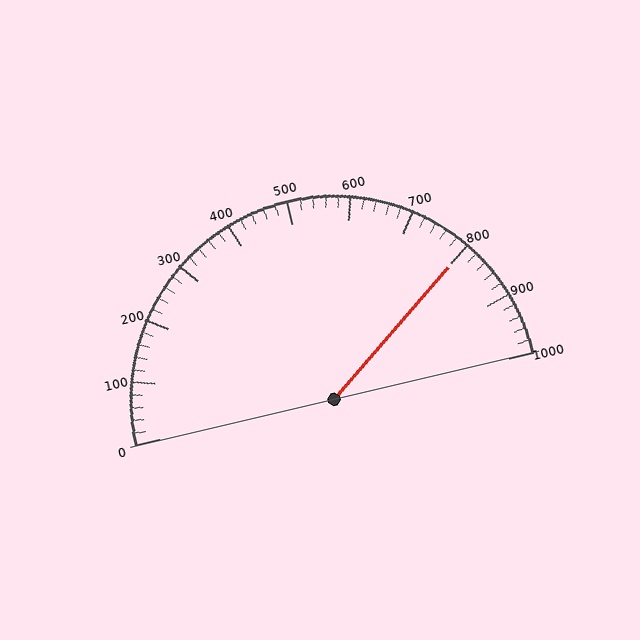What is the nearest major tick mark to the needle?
The nearest major tick mark is 800.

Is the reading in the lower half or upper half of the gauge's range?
The reading is in the upper half of the range (0 to 1000).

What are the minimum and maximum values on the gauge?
The gauge ranges from 0 to 1000.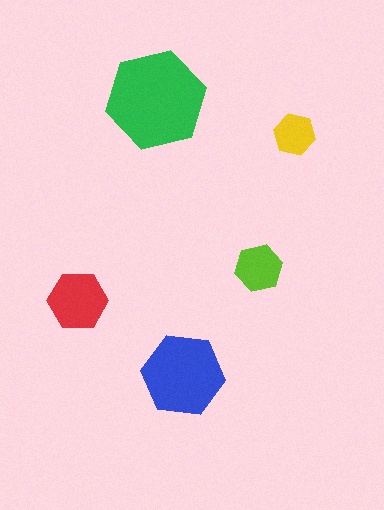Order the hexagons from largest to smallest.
the green one, the blue one, the red one, the lime one, the yellow one.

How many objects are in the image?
There are 5 objects in the image.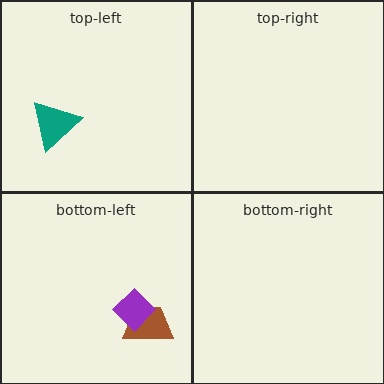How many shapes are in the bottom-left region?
2.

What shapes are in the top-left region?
The teal triangle.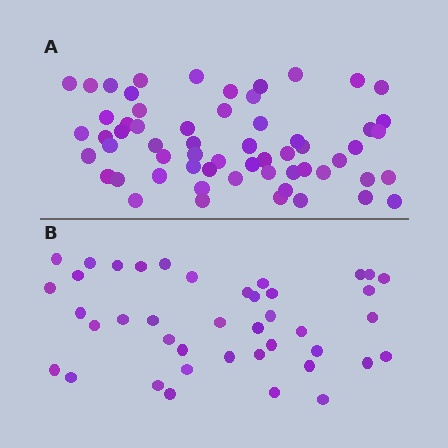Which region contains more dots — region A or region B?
Region A (the top region) has more dots.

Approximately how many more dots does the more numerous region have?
Region A has approximately 20 more dots than region B.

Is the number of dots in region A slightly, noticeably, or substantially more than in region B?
Region A has substantially more. The ratio is roughly 1.5 to 1.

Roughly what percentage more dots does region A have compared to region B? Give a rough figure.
About 45% more.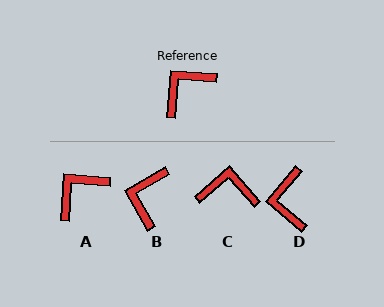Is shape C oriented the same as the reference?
No, it is off by about 45 degrees.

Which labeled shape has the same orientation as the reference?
A.